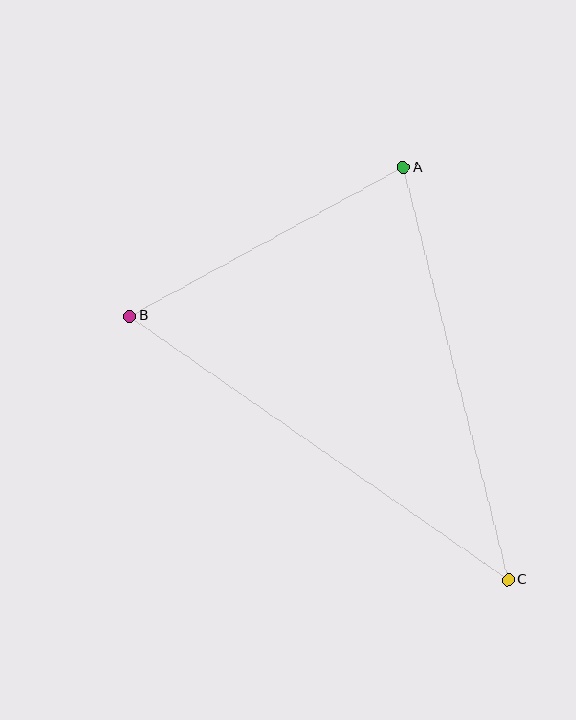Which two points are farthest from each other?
Points B and C are farthest from each other.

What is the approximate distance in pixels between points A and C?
The distance between A and C is approximately 426 pixels.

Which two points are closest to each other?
Points A and B are closest to each other.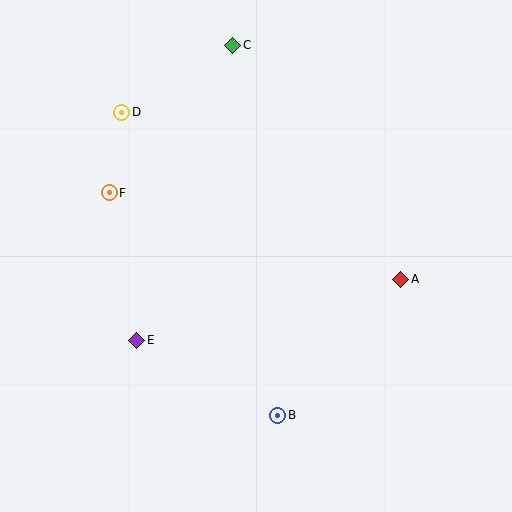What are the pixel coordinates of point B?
Point B is at (278, 415).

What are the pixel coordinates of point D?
Point D is at (122, 112).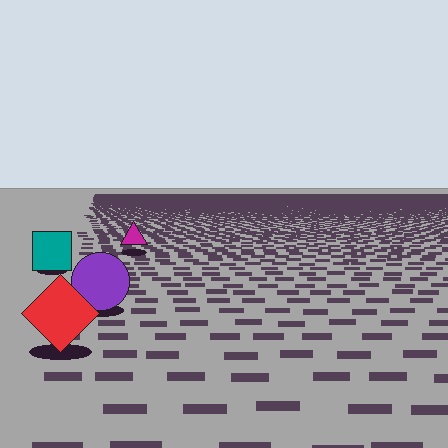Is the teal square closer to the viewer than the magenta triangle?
Yes. The teal square is closer — you can tell from the texture gradient: the ground texture is coarser near it.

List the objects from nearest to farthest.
From nearest to farthest: the red diamond, the purple circle, the teal square, the magenta triangle.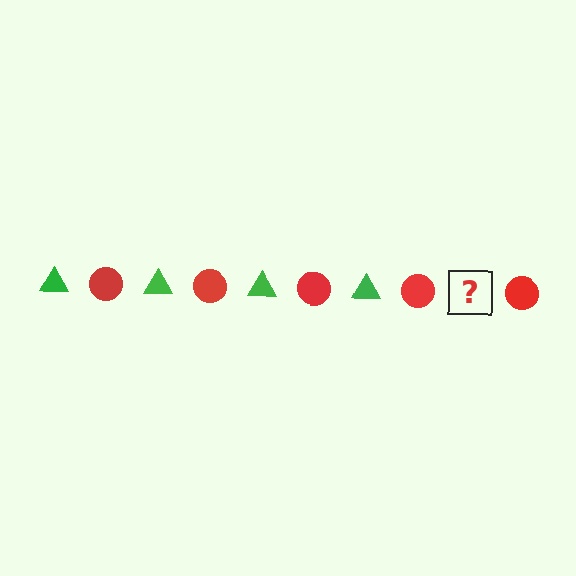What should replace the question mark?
The question mark should be replaced with a green triangle.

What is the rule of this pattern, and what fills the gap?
The rule is that the pattern alternates between green triangle and red circle. The gap should be filled with a green triangle.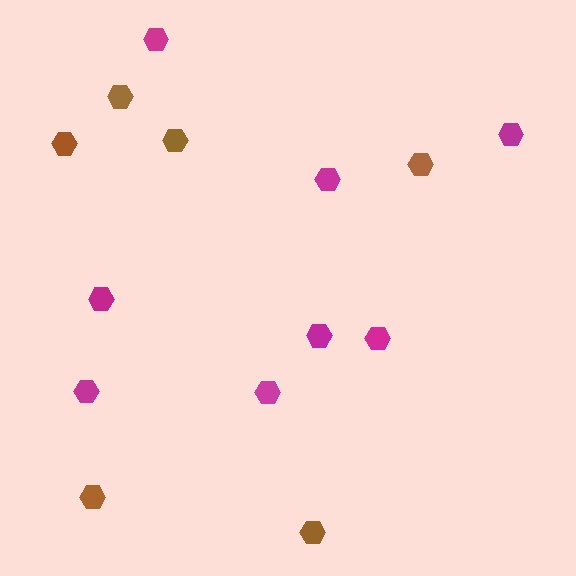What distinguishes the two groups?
There are 2 groups: one group of brown hexagons (6) and one group of magenta hexagons (8).